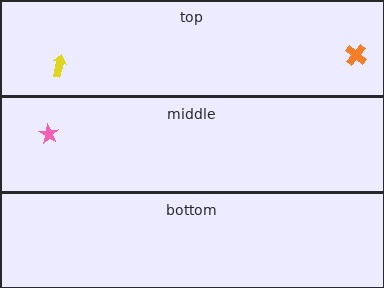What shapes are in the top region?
The yellow arrow, the orange cross.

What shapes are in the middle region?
The pink star.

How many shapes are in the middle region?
1.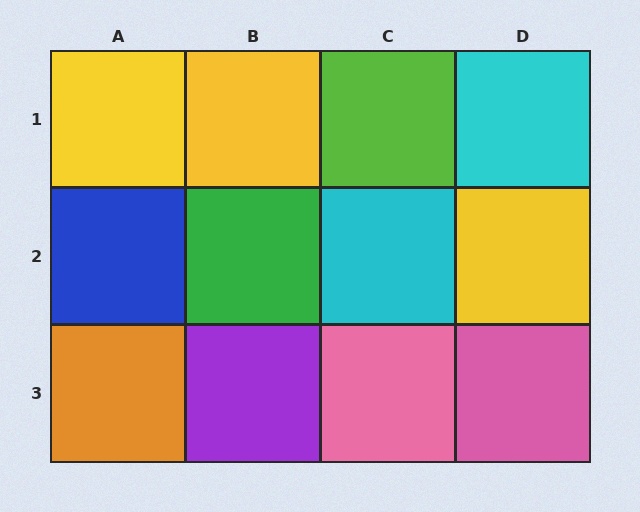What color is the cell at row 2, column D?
Yellow.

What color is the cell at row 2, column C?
Cyan.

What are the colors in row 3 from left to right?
Orange, purple, pink, pink.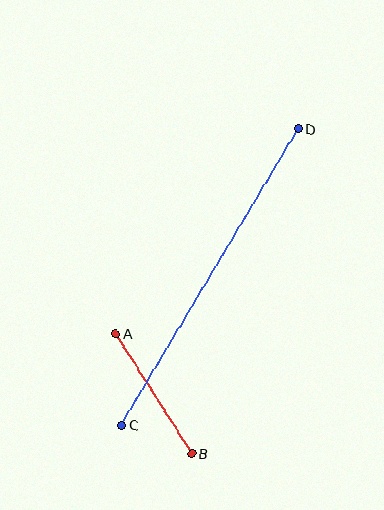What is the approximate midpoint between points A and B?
The midpoint is at approximately (154, 394) pixels.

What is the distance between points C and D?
The distance is approximately 345 pixels.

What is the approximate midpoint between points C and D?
The midpoint is at approximately (210, 277) pixels.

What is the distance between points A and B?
The distance is approximately 142 pixels.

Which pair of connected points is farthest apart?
Points C and D are farthest apart.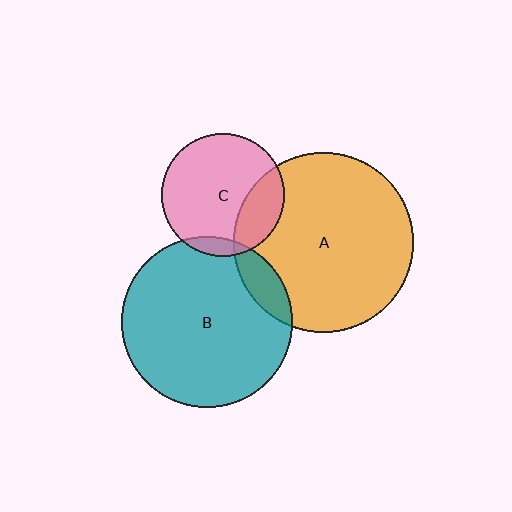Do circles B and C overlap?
Yes.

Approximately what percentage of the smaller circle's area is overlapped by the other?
Approximately 10%.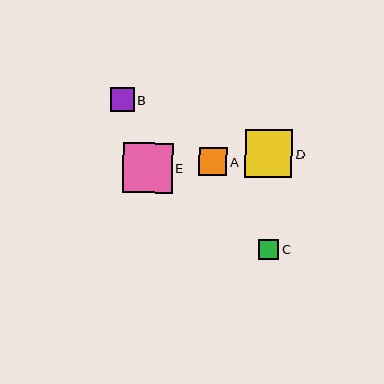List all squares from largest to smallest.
From largest to smallest: E, D, A, B, C.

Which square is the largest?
Square E is the largest with a size of approximately 50 pixels.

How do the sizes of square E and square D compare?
Square E and square D are approximately the same size.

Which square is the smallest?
Square C is the smallest with a size of approximately 21 pixels.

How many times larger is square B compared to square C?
Square B is approximately 1.2 times the size of square C.